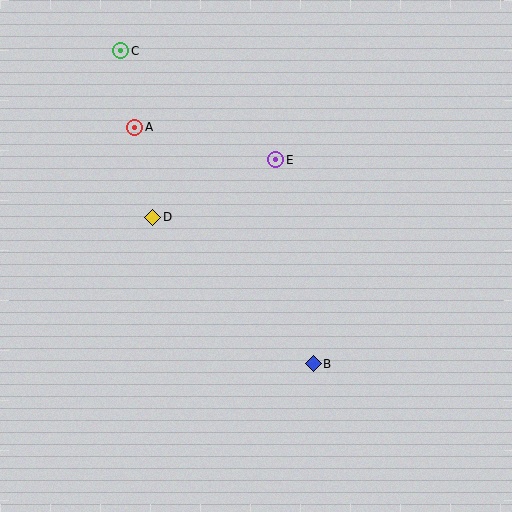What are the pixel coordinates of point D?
Point D is at (152, 217).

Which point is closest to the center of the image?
Point E at (275, 160) is closest to the center.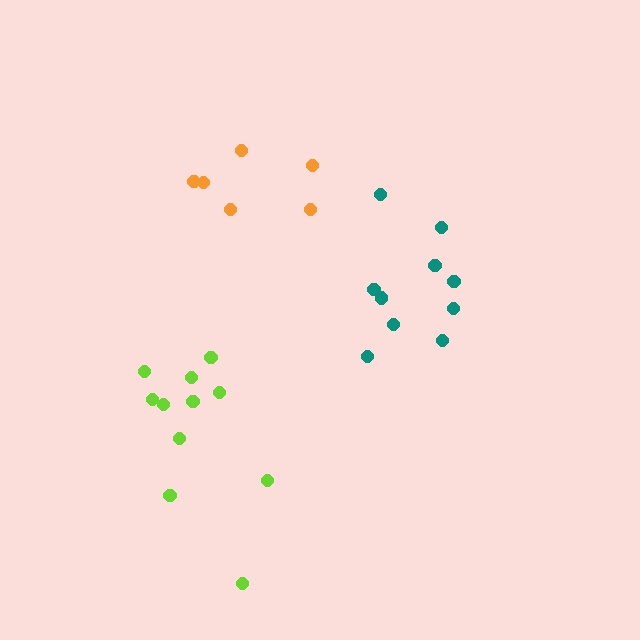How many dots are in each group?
Group 1: 10 dots, Group 2: 11 dots, Group 3: 6 dots (27 total).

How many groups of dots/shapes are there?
There are 3 groups.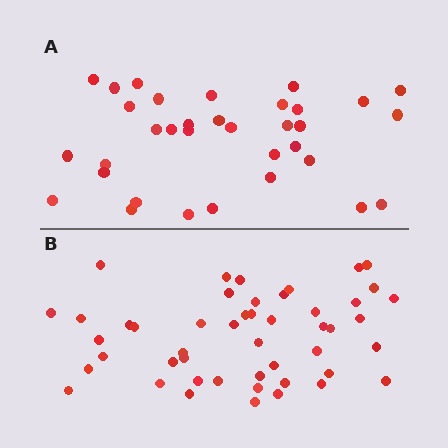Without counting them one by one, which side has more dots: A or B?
Region B (the bottom region) has more dots.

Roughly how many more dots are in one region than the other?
Region B has approximately 15 more dots than region A.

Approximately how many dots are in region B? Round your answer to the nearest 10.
About 50 dots. (The exact count is 48, which rounds to 50.)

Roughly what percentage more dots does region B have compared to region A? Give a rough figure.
About 40% more.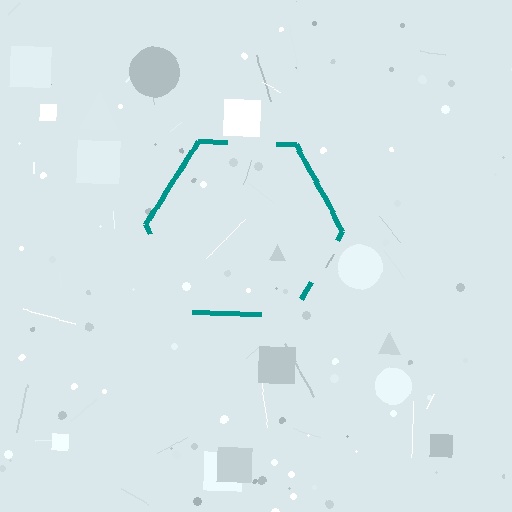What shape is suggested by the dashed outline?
The dashed outline suggests a hexagon.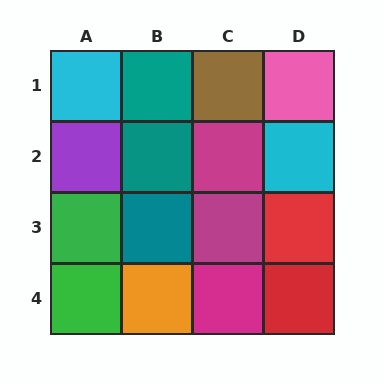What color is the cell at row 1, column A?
Cyan.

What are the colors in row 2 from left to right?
Purple, teal, magenta, cyan.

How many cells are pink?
1 cell is pink.